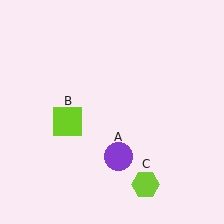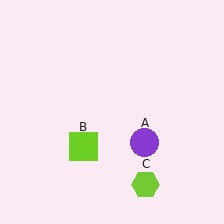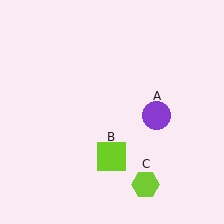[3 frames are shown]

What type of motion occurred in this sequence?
The purple circle (object A), lime square (object B) rotated counterclockwise around the center of the scene.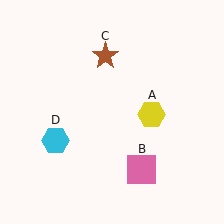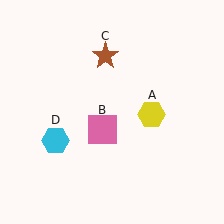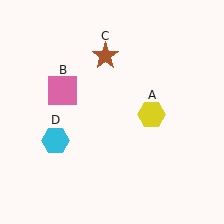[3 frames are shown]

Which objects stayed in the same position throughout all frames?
Yellow hexagon (object A) and brown star (object C) and cyan hexagon (object D) remained stationary.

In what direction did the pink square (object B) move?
The pink square (object B) moved up and to the left.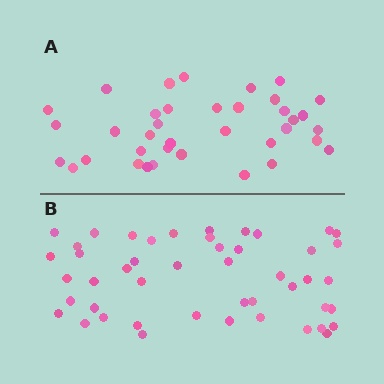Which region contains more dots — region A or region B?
Region B (the bottom region) has more dots.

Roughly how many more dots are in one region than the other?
Region B has roughly 10 or so more dots than region A.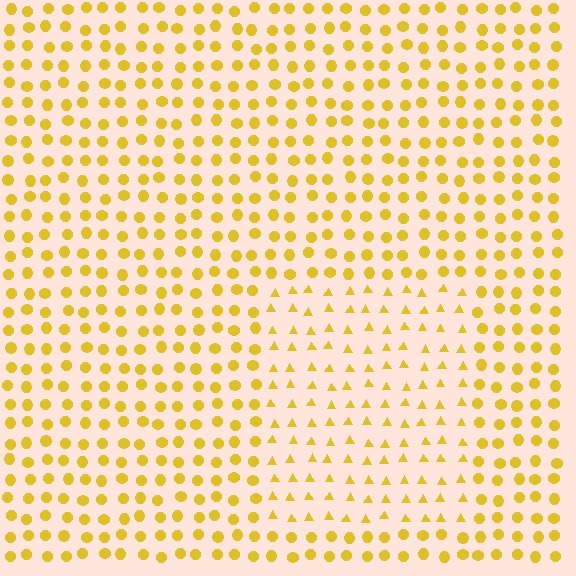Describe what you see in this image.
The image is filled with small yellow elements arranged in a uniform grid. A rectangle-shaped region contains triangles, while the surrounding area contains circles. The boundary is defined purely by the change in element shape.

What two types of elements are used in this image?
The image uses triangles inside the rectangle region and circles outside it.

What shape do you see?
I see a rectangle.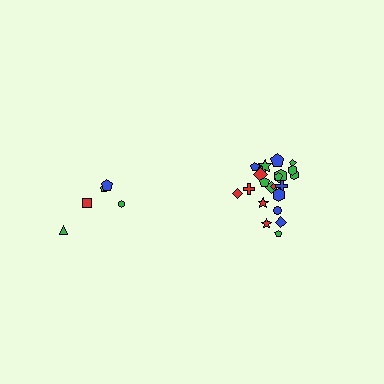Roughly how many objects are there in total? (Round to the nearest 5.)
Roughly 25 objects in total.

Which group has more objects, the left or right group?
The right group.